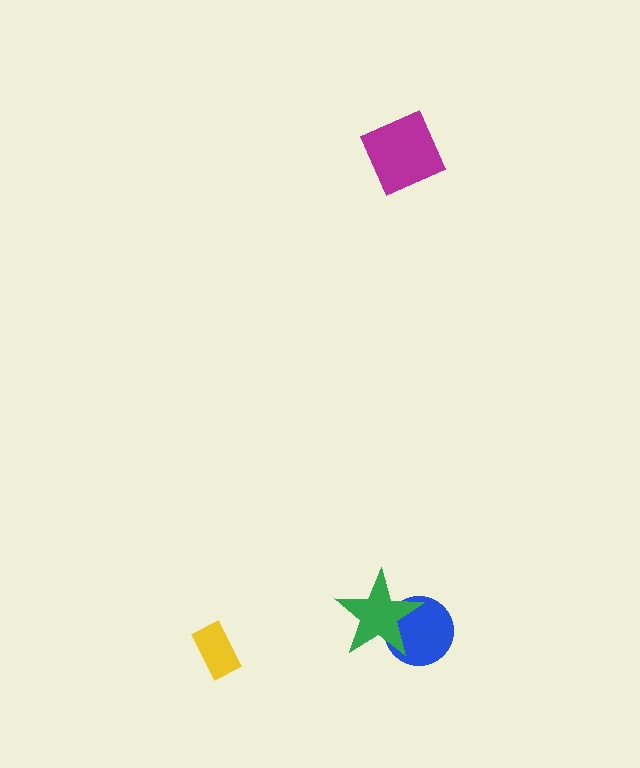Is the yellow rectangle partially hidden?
No, no other shape covers it.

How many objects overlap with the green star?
1 object overlaps with the green star.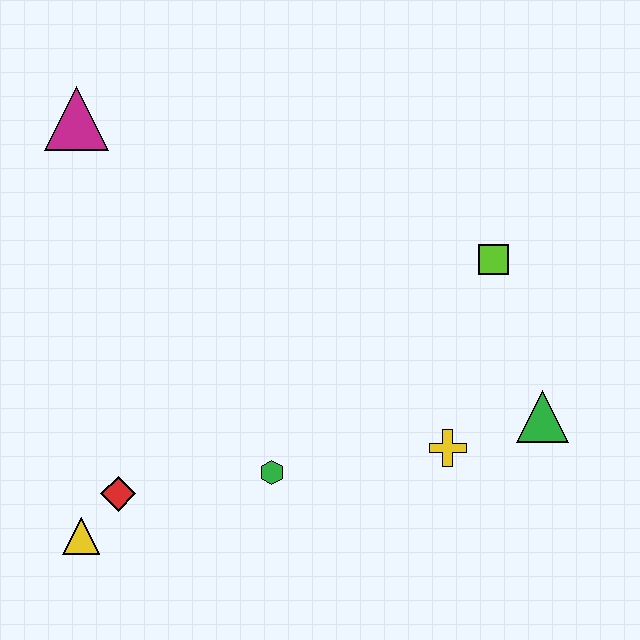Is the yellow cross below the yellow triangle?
No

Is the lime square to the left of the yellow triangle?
No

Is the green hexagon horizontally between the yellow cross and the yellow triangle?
Yes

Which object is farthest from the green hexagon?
The magenta triangle is farthest from the green hexagon.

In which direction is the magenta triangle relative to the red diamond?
The magenta triangle is above the red diamond.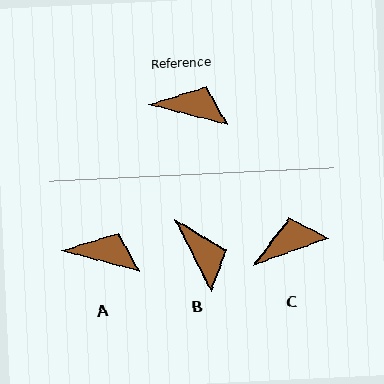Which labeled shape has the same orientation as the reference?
A.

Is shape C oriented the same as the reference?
No, it is off by about 35 degrees.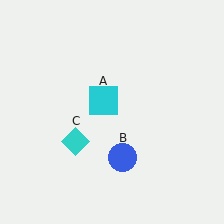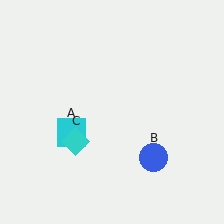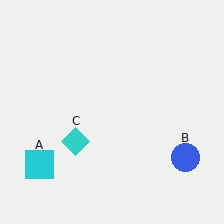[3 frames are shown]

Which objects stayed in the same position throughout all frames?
Cyan diamond (object C) remained stationary.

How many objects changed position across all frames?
2 objects changed position: cyan square (object A), blue circle (object B).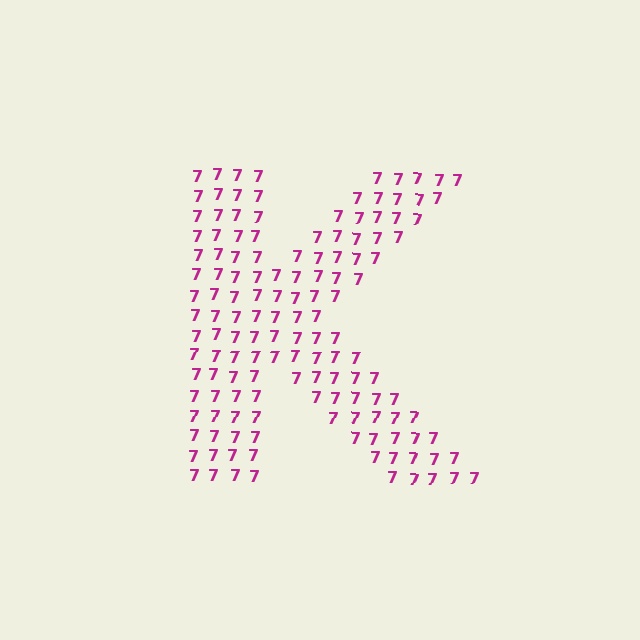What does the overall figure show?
The overall figure shows the letter K.